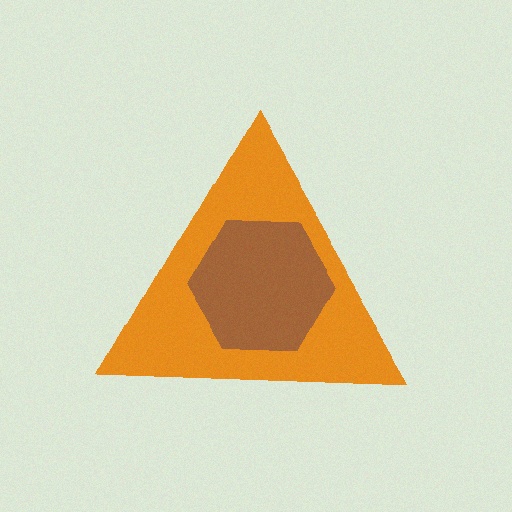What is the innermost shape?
The brown hexagon.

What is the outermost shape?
The orange triangle.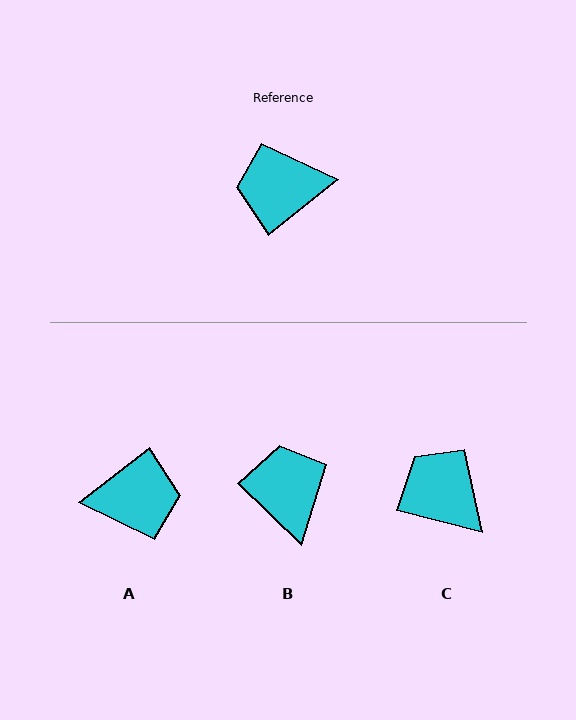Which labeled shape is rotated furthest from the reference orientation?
A, about 179 degrees away.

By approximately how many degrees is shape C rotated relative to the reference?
Approximately 53 degrees clockwise.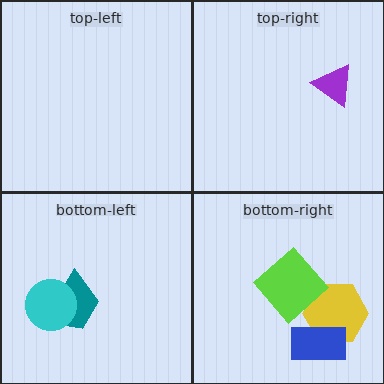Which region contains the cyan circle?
The bottom-left region.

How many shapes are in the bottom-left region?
2.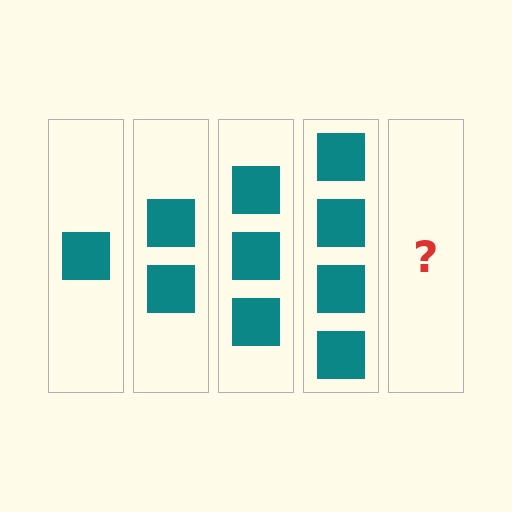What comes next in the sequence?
The next element should be 5 squares.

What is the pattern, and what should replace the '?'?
The pattern is that each step adds one more square. The '?' should be 5 squares.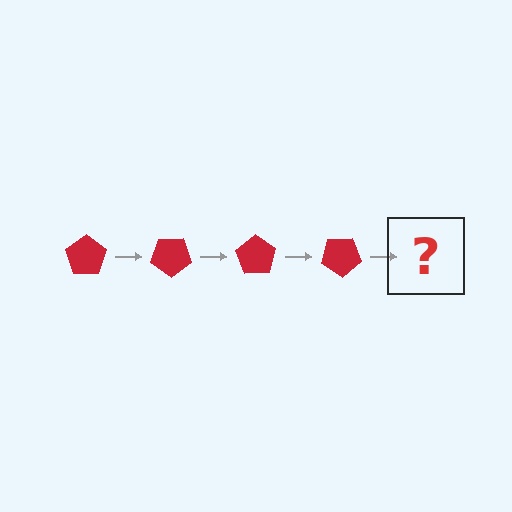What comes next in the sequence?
The next element should be a red pentagon rotated 140 degrees.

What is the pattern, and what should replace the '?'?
The pattern is that the pentagon rotates 35 degrees each step. The '?' should be a red pentagon rotated 140 degrees.